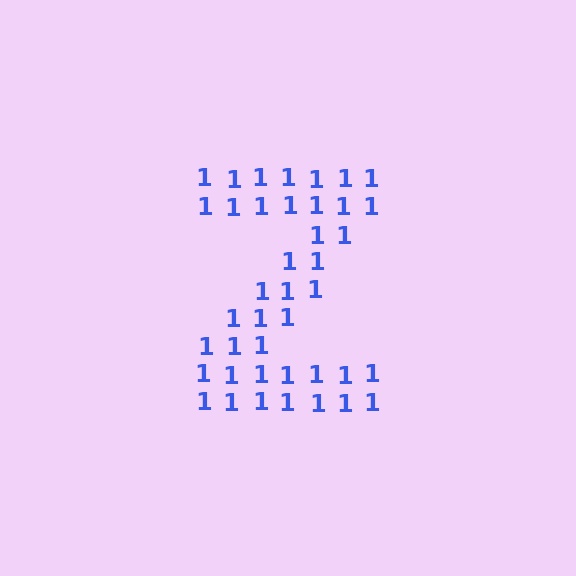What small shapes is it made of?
It is made of small digit 1's.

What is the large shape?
The large shape is the letter Z.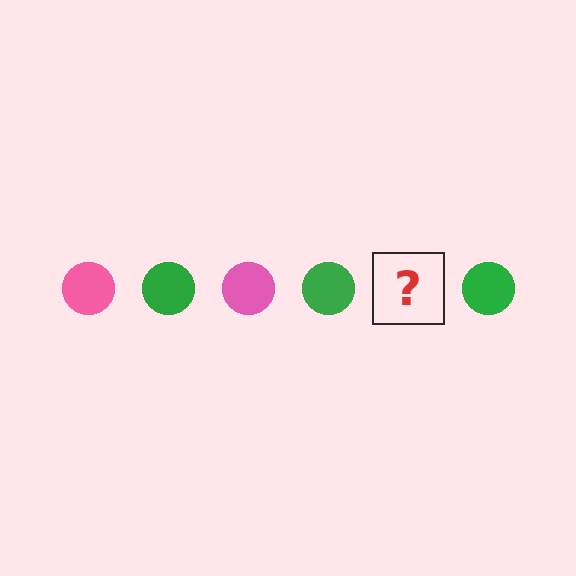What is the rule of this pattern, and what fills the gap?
The rule is that the pattern cycles through pink, green circles. The gap should be filled with a pink circle.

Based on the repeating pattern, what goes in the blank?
The blank should be a pink circle.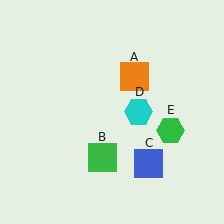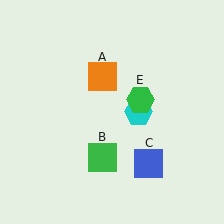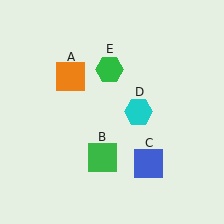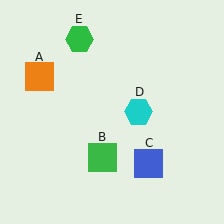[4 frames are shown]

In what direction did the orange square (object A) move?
The orange square (object A) moved left.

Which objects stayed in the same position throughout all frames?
Green square (object B) and blue square (object C) and cyan hexagon (object D) remained stationary.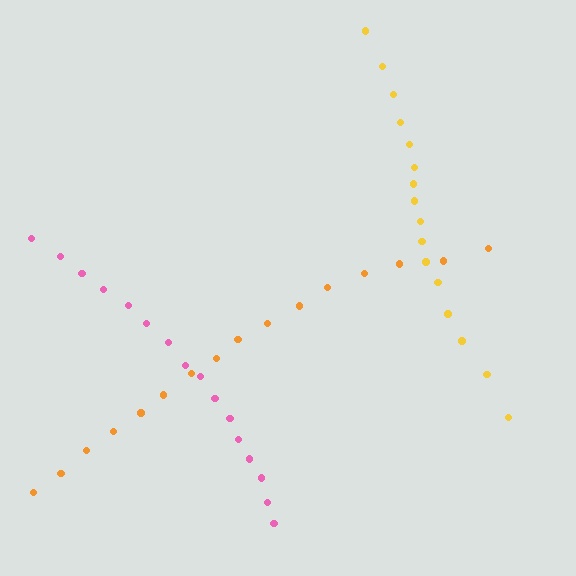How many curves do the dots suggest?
There are 3 distinct paths.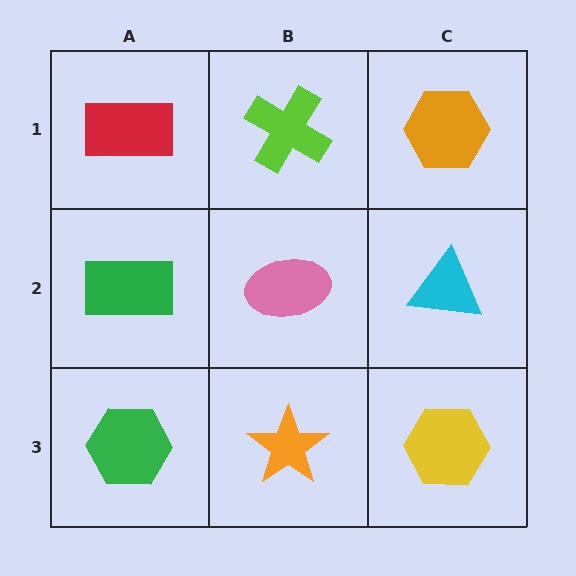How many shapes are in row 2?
3 shapes.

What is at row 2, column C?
A cyan triangle.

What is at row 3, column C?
A yellow hexagon.